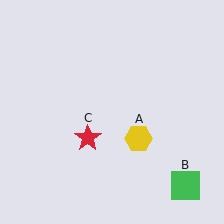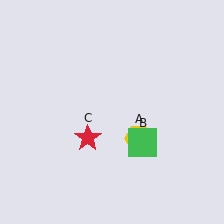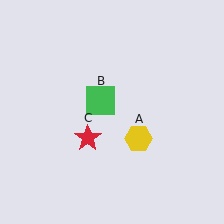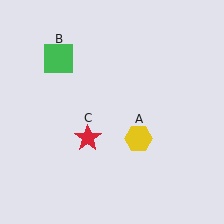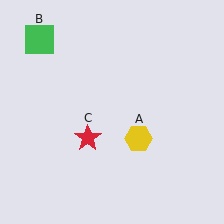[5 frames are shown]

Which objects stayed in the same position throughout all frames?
Yellow hexagon (object A) and red star (object C) remained stationary.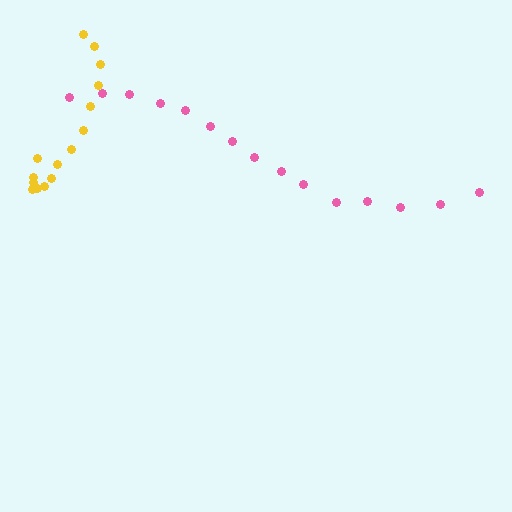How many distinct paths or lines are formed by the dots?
There are 2 distinct paths.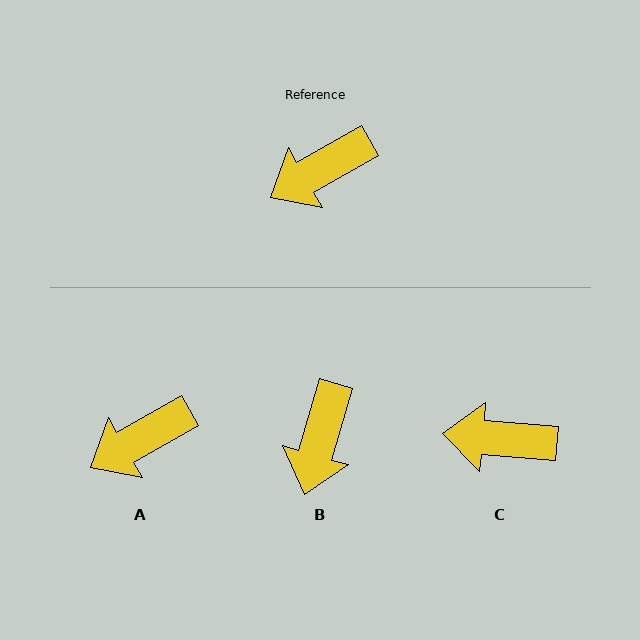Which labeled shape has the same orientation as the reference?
A.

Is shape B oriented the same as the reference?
No, it is off by about 45 degrees.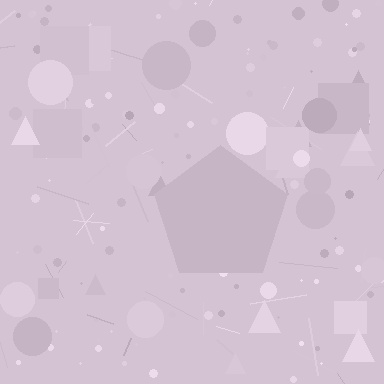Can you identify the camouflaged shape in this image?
The camouflaged shape is a pentagon.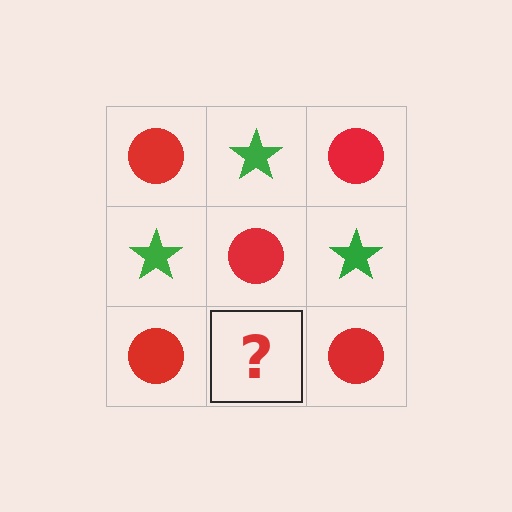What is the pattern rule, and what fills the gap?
The rule is that it alternates red circle and green star in a checkerboard pattern. The gap should be filled with a green star.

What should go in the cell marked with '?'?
The missing cell should contain a green star.